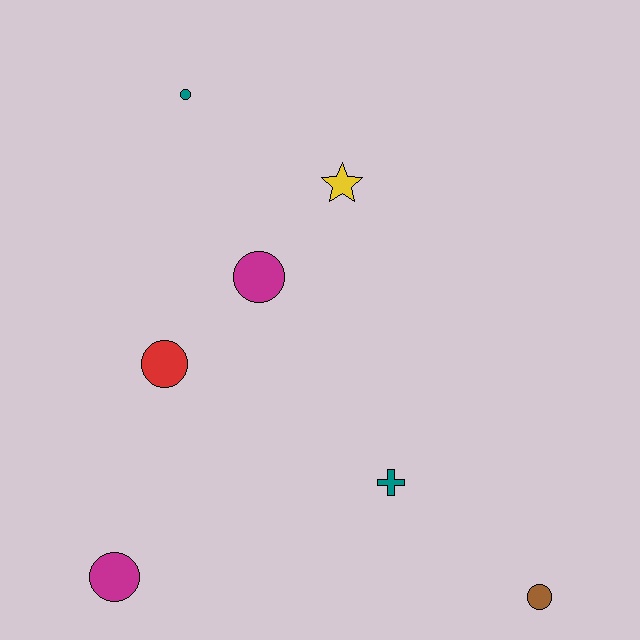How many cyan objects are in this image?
There are no cyan objects.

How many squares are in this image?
There are no squares.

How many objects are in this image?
There are 7 objects.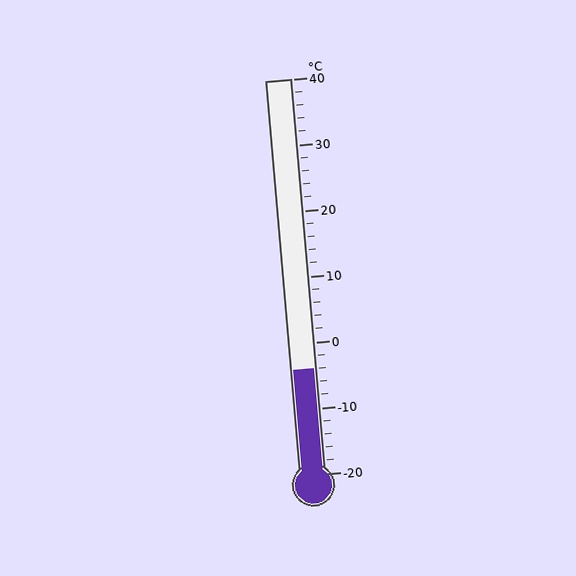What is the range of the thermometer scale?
The thermometer scale ranges from -20°C to 40°C.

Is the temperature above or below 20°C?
The temperature is below 20°C.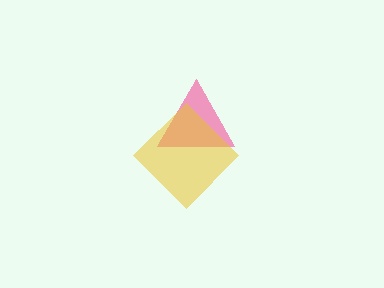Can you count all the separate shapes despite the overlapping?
Yes, there are 2 separate shapes.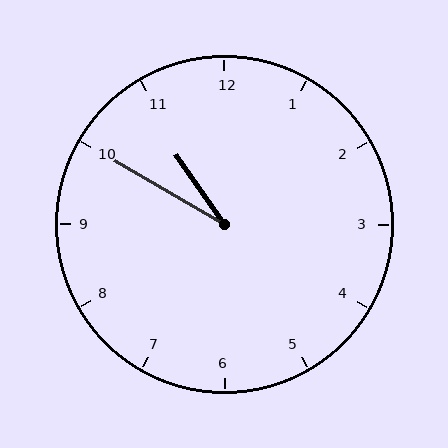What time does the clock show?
10:50.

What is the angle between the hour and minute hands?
Approximately 25 degrees.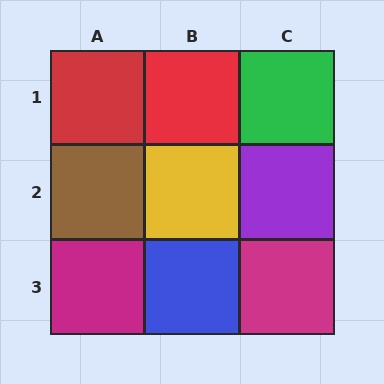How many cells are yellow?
1 cell is yellow.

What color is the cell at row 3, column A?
Magenta.